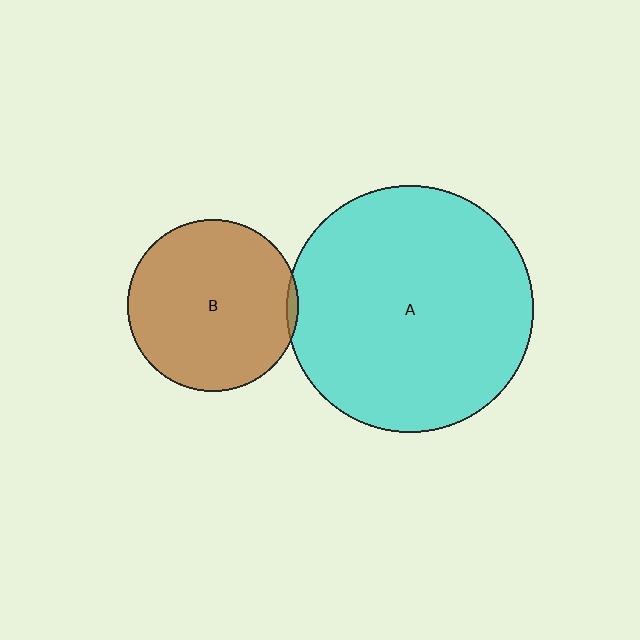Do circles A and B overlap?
Yes.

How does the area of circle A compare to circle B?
Approximately 2.1 times.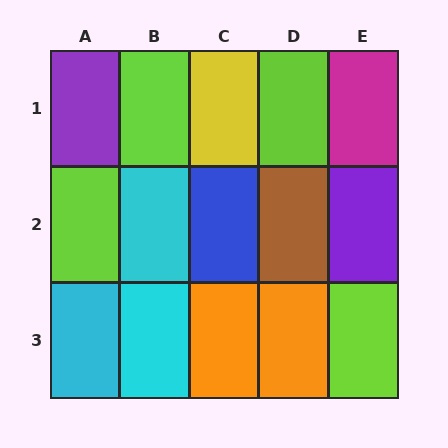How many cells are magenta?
1 cell is magenta.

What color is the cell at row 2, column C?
Blue.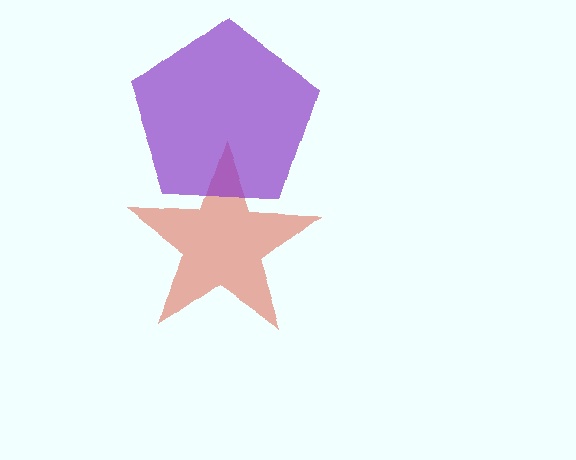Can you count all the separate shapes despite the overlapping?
Yes, there are 2 separate shapes.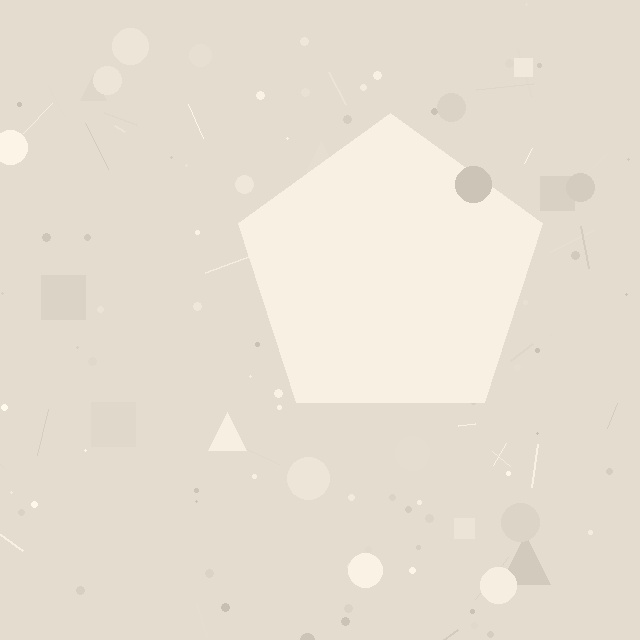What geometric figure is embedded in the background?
A pentagon is embedded in the background.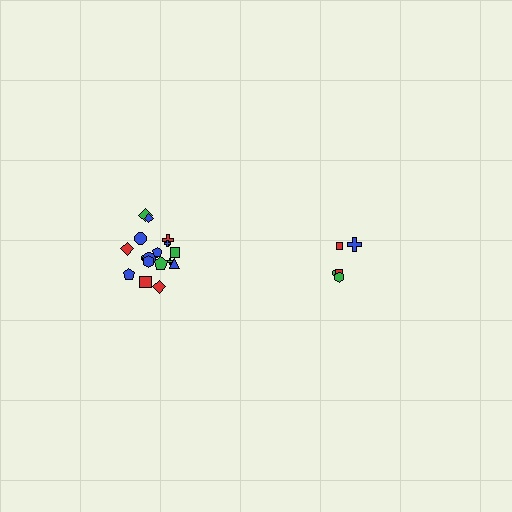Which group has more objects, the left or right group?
The left group.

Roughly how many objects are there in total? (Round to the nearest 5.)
Roughly 25 objects in total.